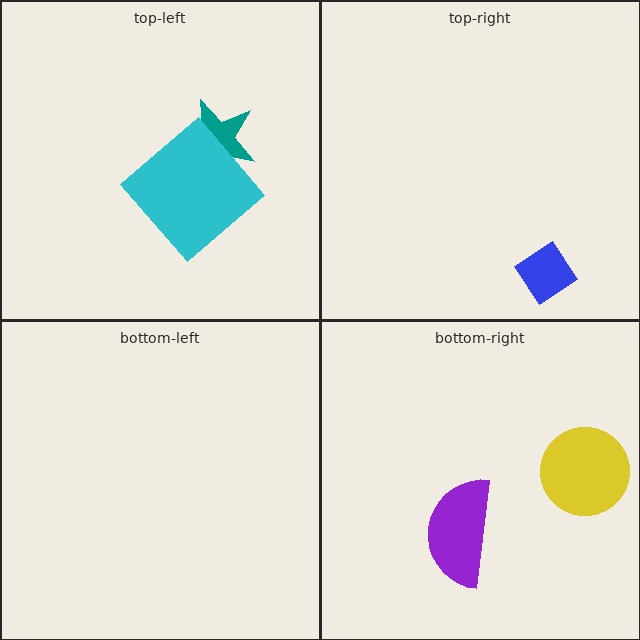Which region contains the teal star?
The top-left region.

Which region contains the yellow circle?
The bottom-right region.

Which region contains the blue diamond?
The top-right region.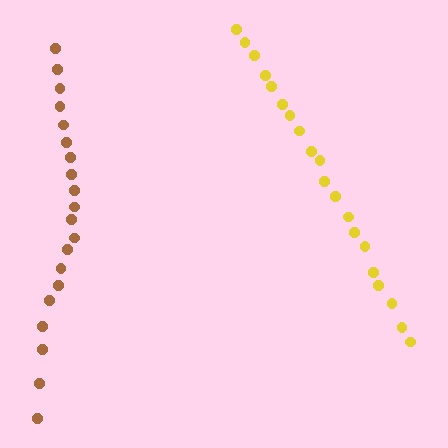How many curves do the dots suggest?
There are 2 distinct paths.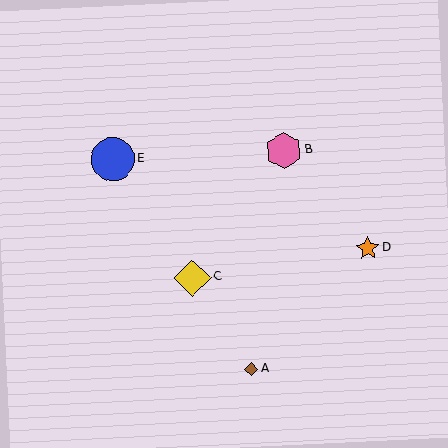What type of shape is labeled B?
Shape B is a pink hexagon.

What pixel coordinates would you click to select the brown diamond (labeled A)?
Click at (251, 369) to select the brown diamond A.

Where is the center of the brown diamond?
The center of the brown diamond is at (251, 369).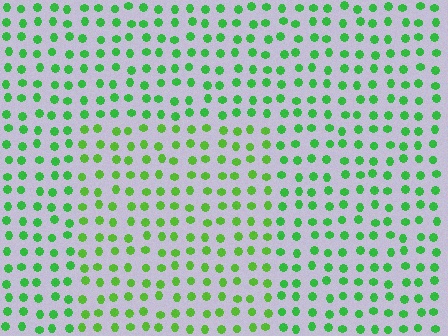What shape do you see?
I see a rectangle.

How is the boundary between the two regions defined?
The boundary is defined purely by a slight shift in hue (about 21 degrees). Spacing, size, and orientation are identical on both sides.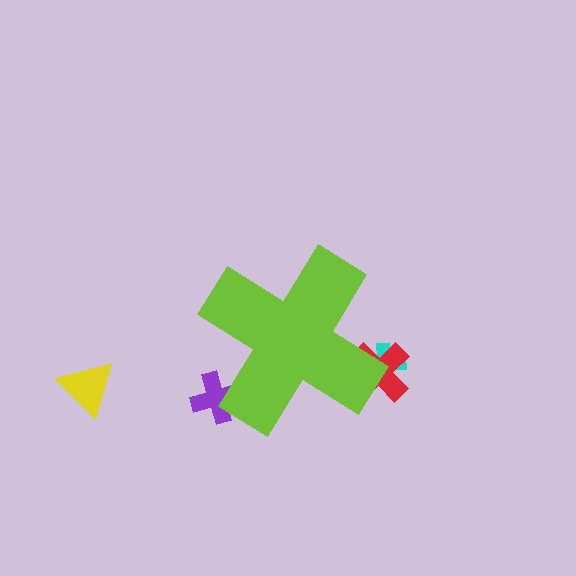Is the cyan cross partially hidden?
Yes, the cyan cross is partially hidden behind the lime cross.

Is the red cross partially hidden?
Yes, the red cross is partially hidden behind the lime cross.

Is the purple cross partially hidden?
Yes, the purple cross is partially hidden behind the lime cross.